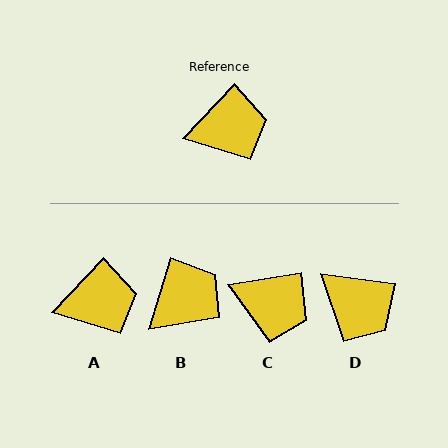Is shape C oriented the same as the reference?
No, it is off by about 37 degrees.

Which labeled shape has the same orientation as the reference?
A.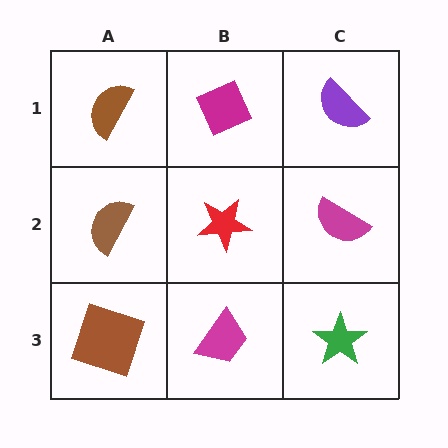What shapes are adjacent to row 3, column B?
A red star (row 2, column B), a brown square (row 3, column A), a green star (row 3, column C).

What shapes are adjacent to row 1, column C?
A magenta semicircle (row 2, column C), a magenta diamond (row 1, column B).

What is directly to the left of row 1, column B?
A brown semicircle.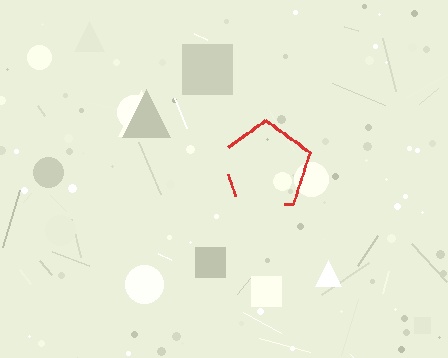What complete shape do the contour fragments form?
The contour fragments form a pentagon.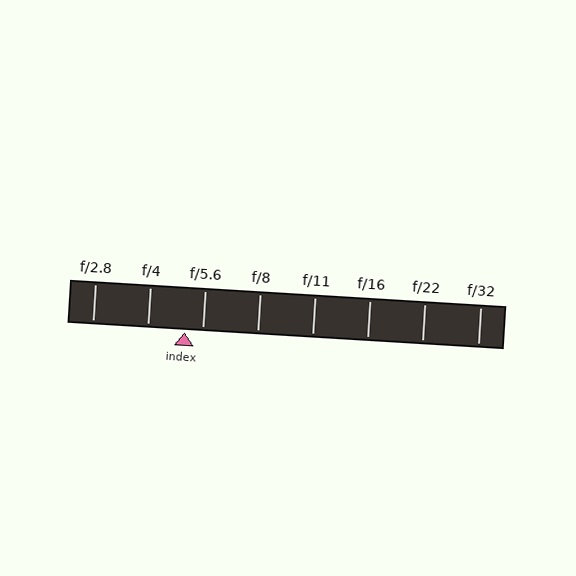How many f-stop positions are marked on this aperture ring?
There are 8 f-stop positions marked.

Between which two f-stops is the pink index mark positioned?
The index mark is between f/4 and f/5.6.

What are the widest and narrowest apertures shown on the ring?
The widest aperture shown is f/2.8 and the narrowest is f/32.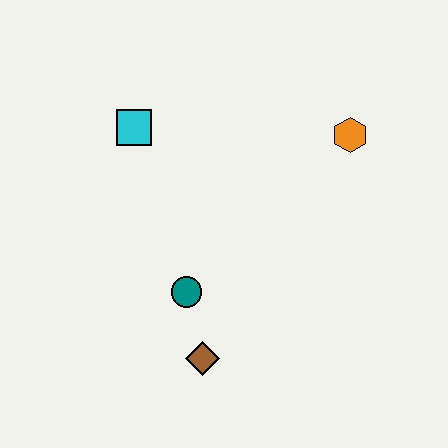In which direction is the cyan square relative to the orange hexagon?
The cyan square is to the left of the orange hexagon.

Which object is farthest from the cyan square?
The brown diamond is farthest from the cyan square.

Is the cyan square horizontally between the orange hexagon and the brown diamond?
No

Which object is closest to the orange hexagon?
The cyan square is closest to the orange hexagon.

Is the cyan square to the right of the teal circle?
No